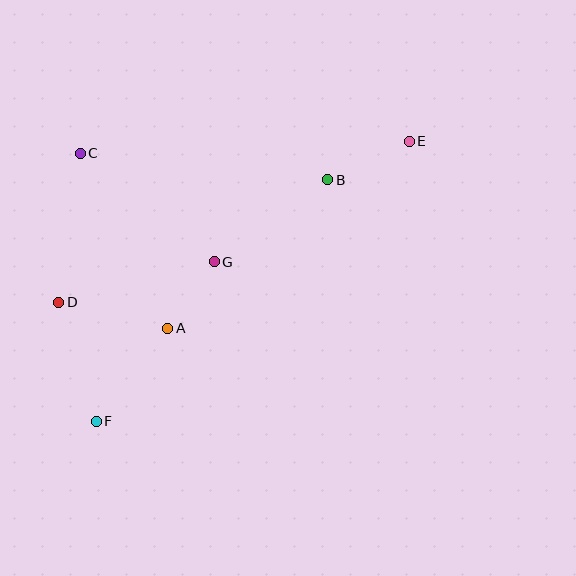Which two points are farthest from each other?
Points E and F are farthest from each other.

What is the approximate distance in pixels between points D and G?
The distance between D and G is approximately 161 pixels.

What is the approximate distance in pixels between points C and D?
The distance between C and D is approximately 150 pixels.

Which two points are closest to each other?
Points A and G are closest to each other.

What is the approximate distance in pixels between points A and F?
The distance between A and F is approximately 117 pixels.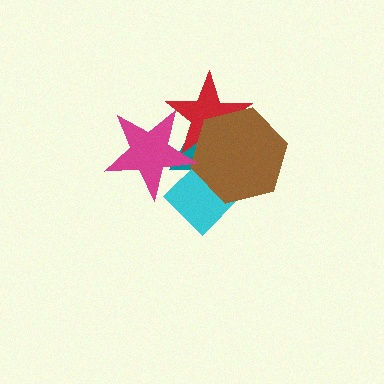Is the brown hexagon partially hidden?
Yes, it is partially covered by another shape.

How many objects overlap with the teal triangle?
4 objects overlap with the teal triangle.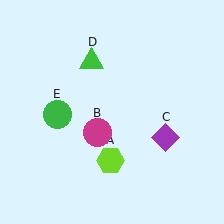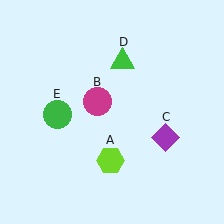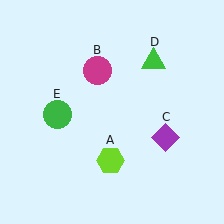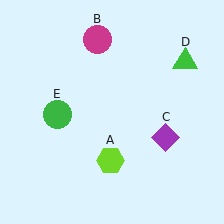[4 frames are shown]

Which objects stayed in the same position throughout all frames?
Lime hexagon (object A) and purple diamond (object C) and green circle (object E) remained stationary.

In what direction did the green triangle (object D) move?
The green triangle (object D) moved right.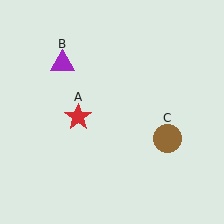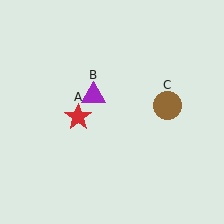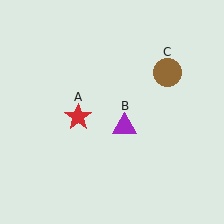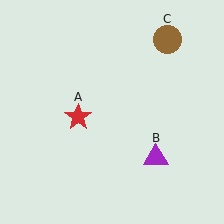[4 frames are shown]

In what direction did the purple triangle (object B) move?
The purple triangle (object B) moved down and to the right.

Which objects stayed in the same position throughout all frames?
Red star (object A) remained stationary.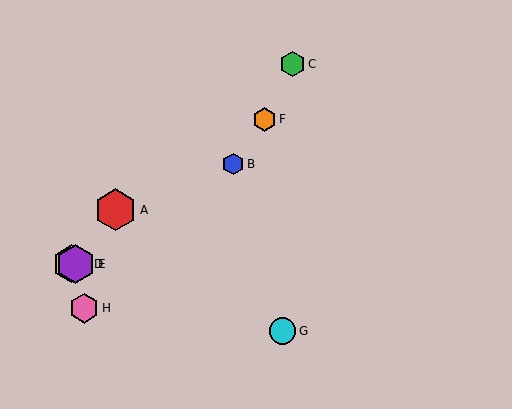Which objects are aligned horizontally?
Objects D, E are aligned horizontally.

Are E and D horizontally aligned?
Yes, both are at y≈264.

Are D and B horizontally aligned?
No, D is at y≈264 and B is at y≈164.